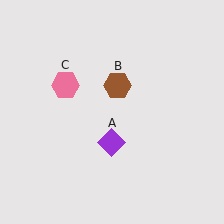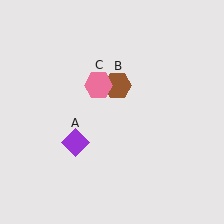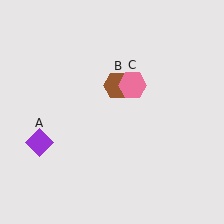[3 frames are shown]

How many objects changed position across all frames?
2 objects changed position: purple diamond (object A), pink hexagon (object C).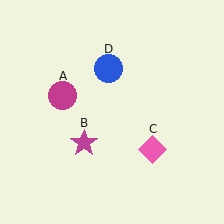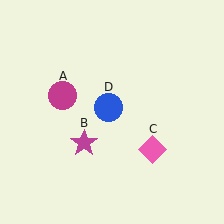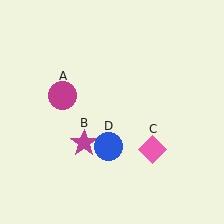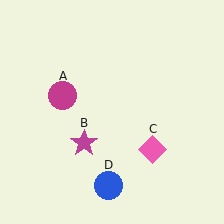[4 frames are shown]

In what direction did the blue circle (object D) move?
The blue circle (object D) moved down.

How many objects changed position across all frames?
1 object changed position: blue circle (object D).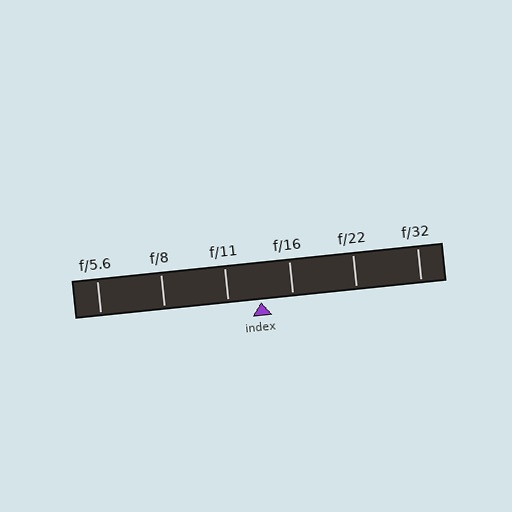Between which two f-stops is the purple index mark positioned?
The index mark is between f/11 and f/16.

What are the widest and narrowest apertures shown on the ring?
The widest aperture shown is f/5.6 and the narrowest is f/32.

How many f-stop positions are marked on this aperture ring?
There are 6 f-stop positions marked.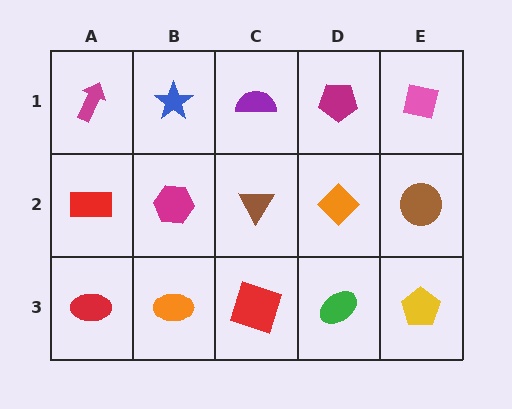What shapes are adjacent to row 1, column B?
A magenta hexagon (row 2, column B), a magenta arrow (row 1, column A), a purple semicircle (row 1, column C).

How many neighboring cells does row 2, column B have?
4.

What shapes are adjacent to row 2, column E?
A pink square (row 1, column E), a yellow pentagon (row 3, column E), an orange diamond (row 2, column D).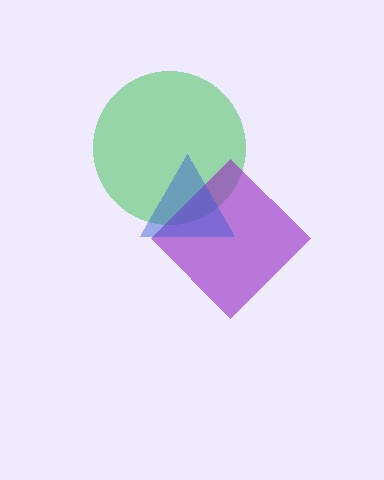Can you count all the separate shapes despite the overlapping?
Yes, there are 3 separate shapes.